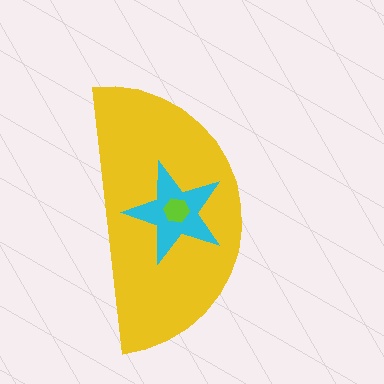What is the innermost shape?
The lime hexagon.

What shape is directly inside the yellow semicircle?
The cyan star.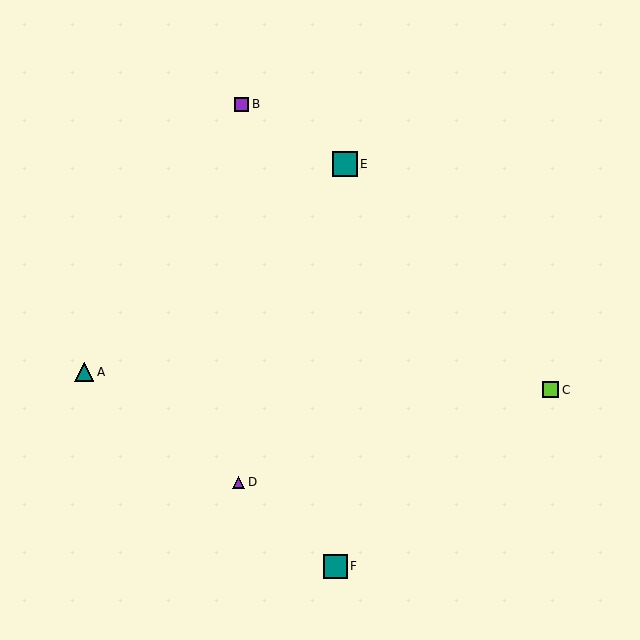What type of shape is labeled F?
Shape F is a teal square.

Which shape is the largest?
The teal square (labeled E) is the largest.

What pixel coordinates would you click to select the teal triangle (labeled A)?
Click at (84, 372) to select the teal triangle A.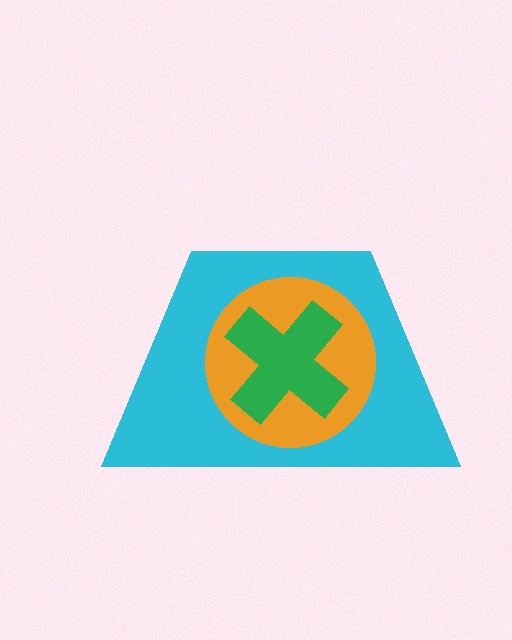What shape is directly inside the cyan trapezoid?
The orange circle.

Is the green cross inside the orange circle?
Yes.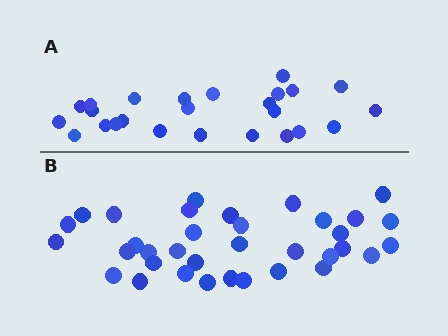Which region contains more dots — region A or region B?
Region B (the bottom region) has more dots.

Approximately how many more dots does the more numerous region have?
Region B has roughly 10 or so more dots than region A.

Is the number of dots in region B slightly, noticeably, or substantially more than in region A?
Region B has noticeably more, but not dramatically so. The ratio is roughly 1.4 to 1.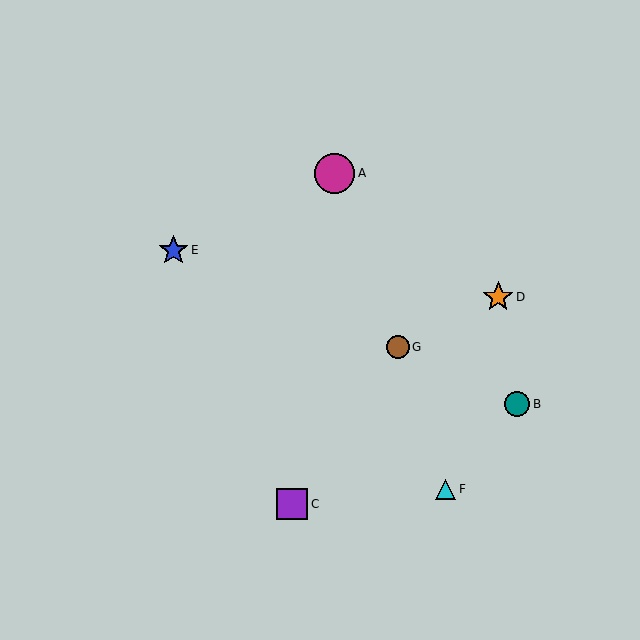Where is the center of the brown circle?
The center of the brown circle is at (398, 347).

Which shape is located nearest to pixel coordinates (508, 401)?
The teal circle (labeled B) at (517, 404) is nearest to that location.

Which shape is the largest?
The magenta circle (labeled A) is the largest.